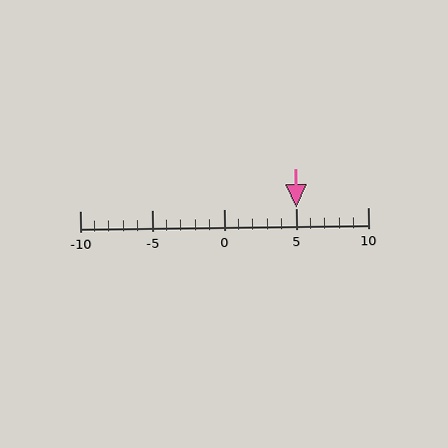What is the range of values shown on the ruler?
The ruler shows values from -10 to 10.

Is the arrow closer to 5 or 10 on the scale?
The arrow is closer to 5.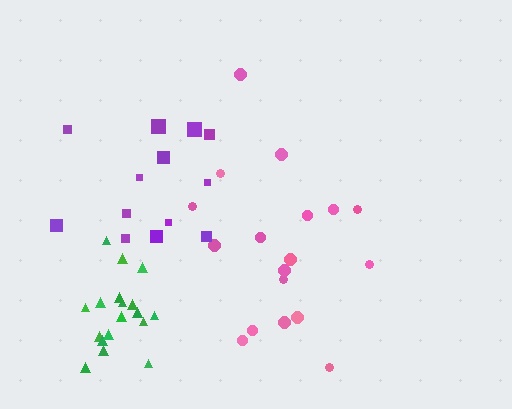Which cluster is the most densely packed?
Green.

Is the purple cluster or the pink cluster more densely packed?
Purple.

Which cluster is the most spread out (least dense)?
Pink.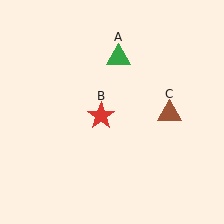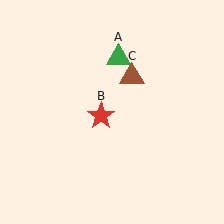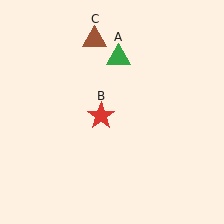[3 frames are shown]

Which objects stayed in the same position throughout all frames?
Green triangle (object A) and red star (object B) remained stationary.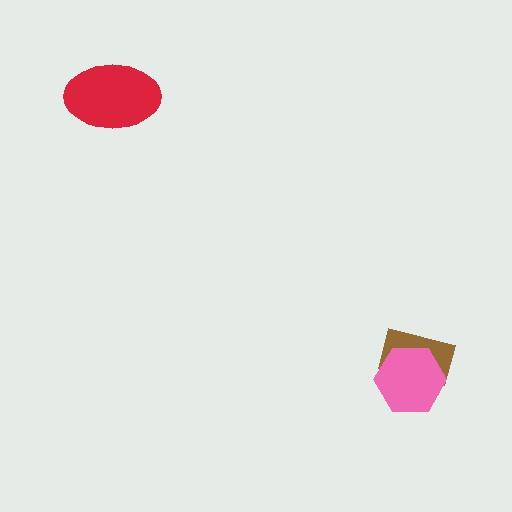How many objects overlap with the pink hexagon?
1 object overlaps with the pink hexagon.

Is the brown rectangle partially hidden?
Yes, it is partially covered by another shape.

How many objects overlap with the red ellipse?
0 objects overlap with the red ellipse.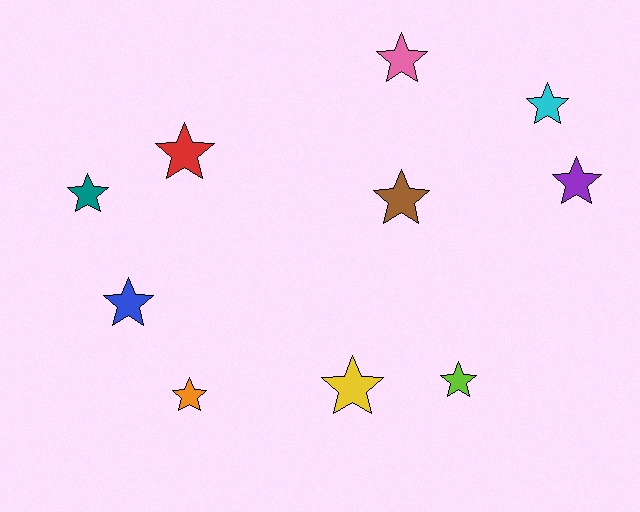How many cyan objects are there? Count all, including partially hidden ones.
There is 1 cyan object.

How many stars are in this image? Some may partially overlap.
There are 10 stars.